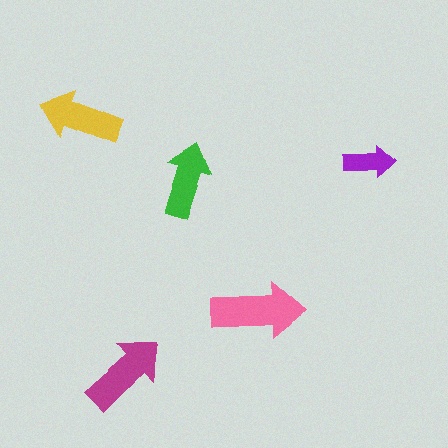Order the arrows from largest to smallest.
the pink one, the magenta one, the yellow one, the green one, the purple one.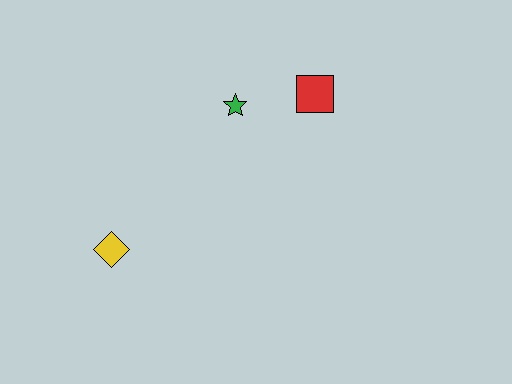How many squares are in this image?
There is 1 square.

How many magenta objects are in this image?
There are no magenta objects.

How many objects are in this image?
There are 3 objects.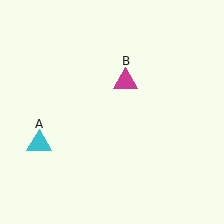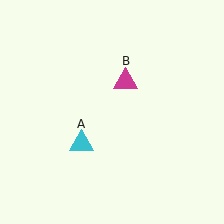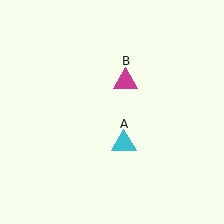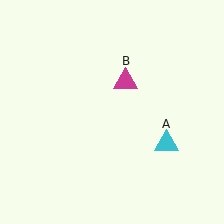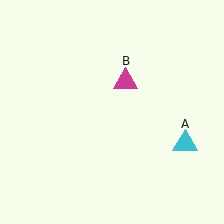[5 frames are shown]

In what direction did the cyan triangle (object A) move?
The cyan triangle (object A) moved right.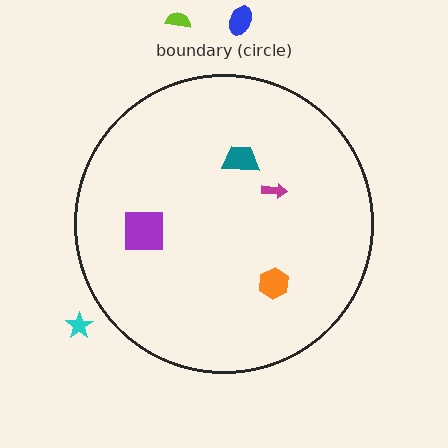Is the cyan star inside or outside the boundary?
Outside.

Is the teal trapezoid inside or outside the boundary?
Inside.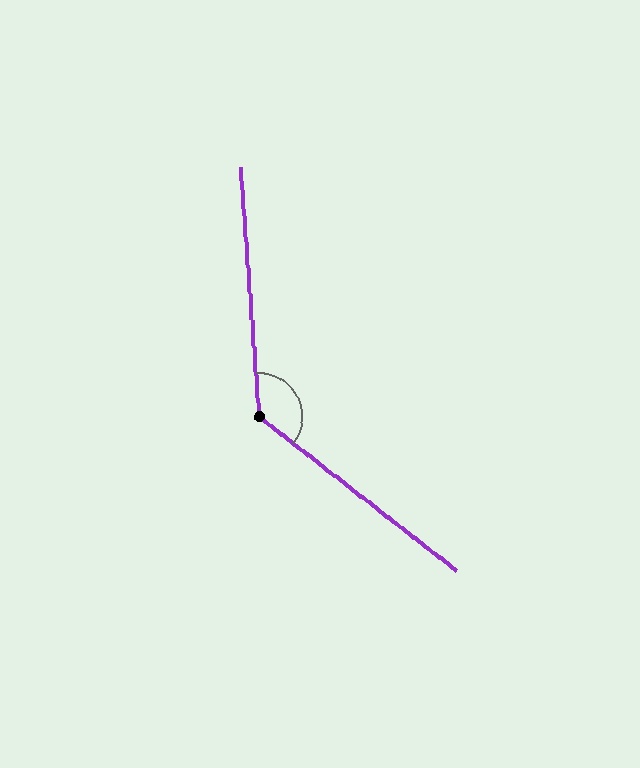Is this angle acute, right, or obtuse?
It is obtuse.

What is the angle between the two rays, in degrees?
Approximately 132 degrees.